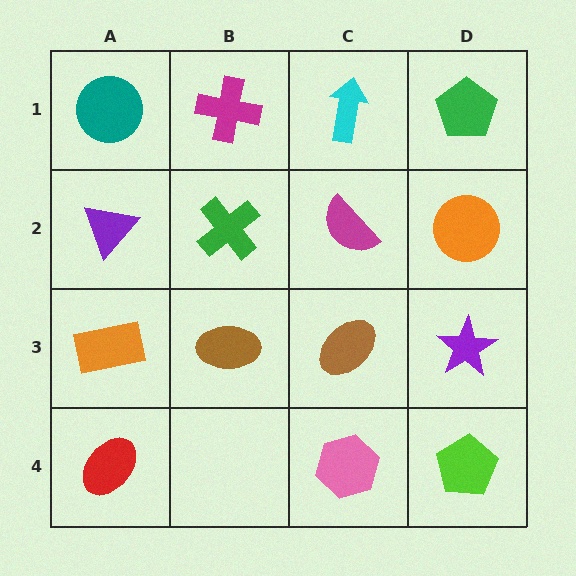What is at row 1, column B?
A magenta cross.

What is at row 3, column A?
An orange rectangle.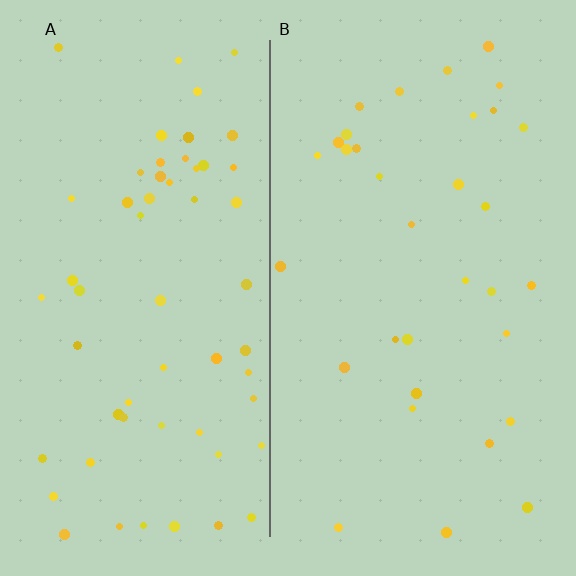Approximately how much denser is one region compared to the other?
Approximately 1.8× — region A over region B.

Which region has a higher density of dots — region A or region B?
A (the left).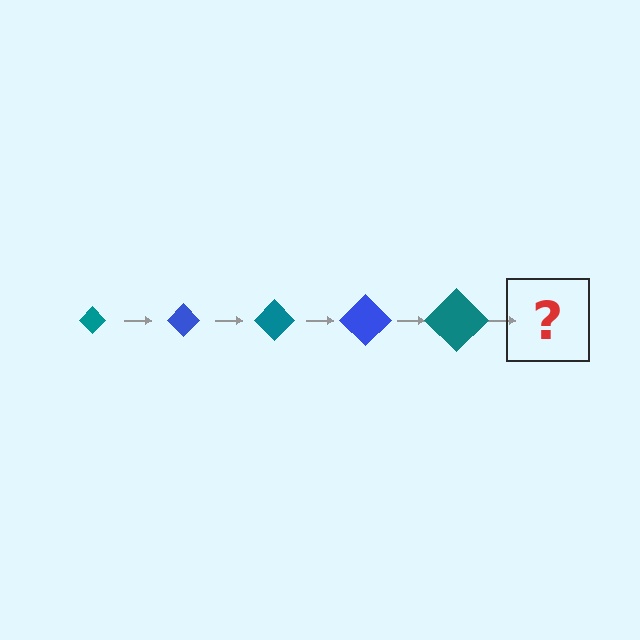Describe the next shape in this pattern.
It should be a blue diamond, larger than the previous one.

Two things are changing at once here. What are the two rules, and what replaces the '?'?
The two rules are that the diamond grows larger each step and the color cycles through teal and blue. The '?' should be a blue diamond, larger than the previous one.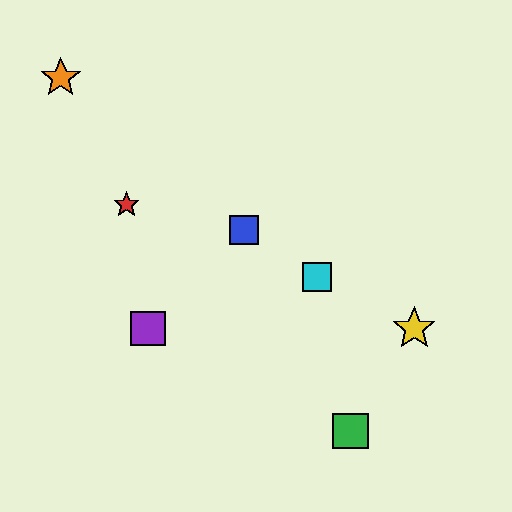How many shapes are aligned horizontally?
2 shapes (the yellow star, the purple square) are aligned horizontally.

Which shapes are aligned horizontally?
The yellow star, the purple square are aligned horizontally.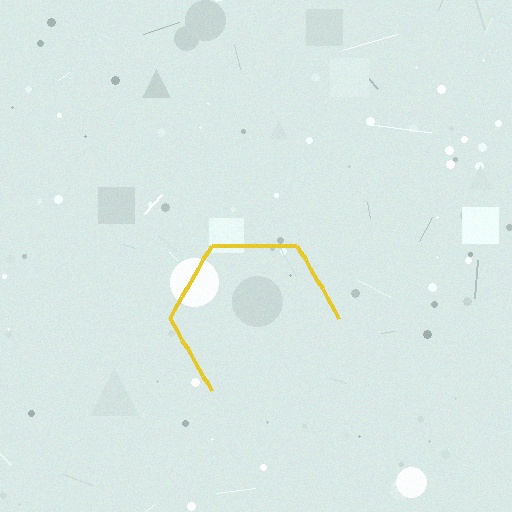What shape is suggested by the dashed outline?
The dashed outline suggests a hexagon.